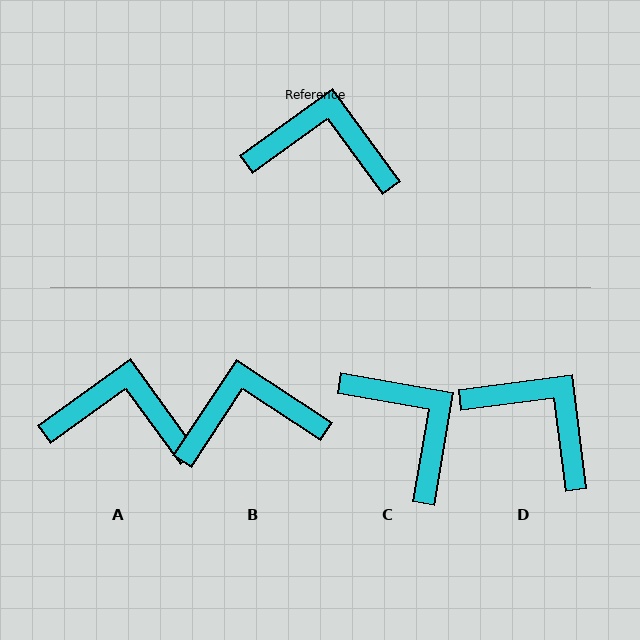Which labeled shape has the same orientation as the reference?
A.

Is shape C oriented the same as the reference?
No, it is off by about 46 degrees.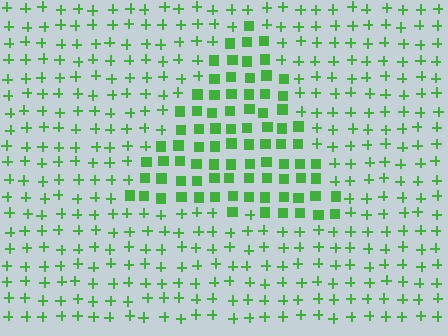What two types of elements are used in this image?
The image uses squares inside the triangle region and plus signs outside it.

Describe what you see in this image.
The image is filled with small green elements arranged in a uniform grid. A triangle-shaped region contains squares, while the surrounding area contains plus signs. The boundary is defined purely by the change in element shape.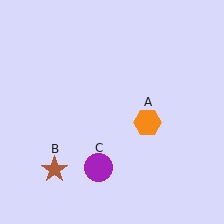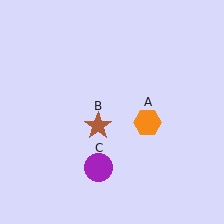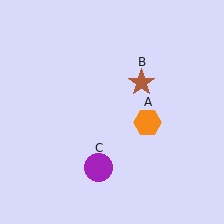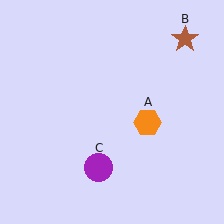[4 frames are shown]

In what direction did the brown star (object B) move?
The brown star (object B) moved up and to the right.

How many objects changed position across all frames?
1 object changed position: brown star (object B).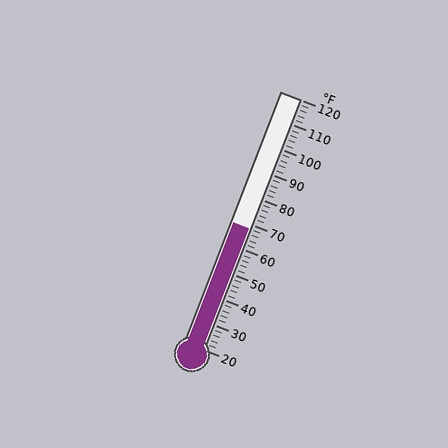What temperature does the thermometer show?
The thermometer shows approximately 68°F.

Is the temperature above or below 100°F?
The temperature is below 100°F.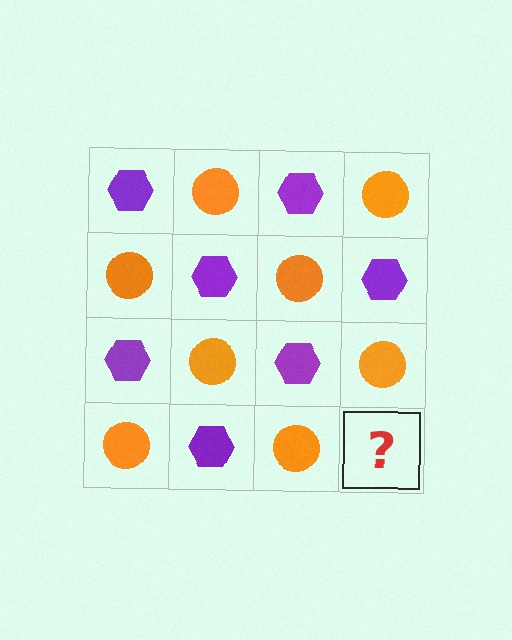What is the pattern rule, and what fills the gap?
The rule is that it alternates purple hexagon and orange circle in a checkerboard pattern. The gap should be filled with a purple hexagon.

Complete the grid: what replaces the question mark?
The question mark should be replaced with a purple hexagon.